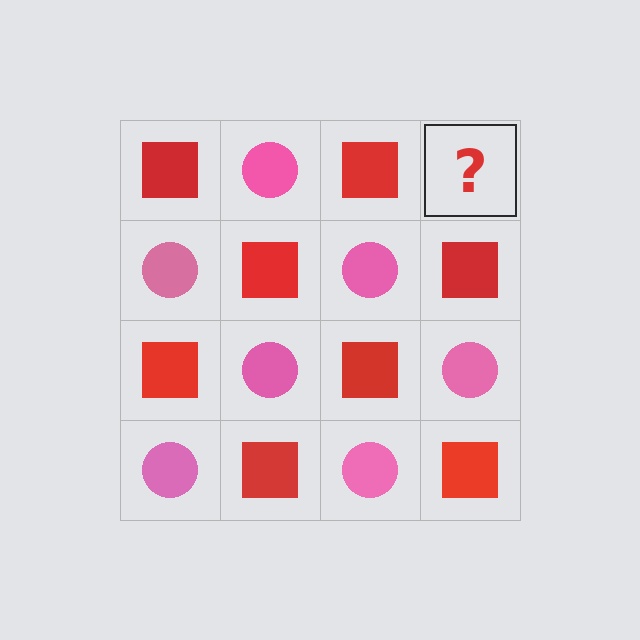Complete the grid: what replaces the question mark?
The question mark should be replaced with a pink circle.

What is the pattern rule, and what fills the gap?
The rule is that it alternates red square and pink circle in a checkerboard pattern. The gap should be filled with a pink circle.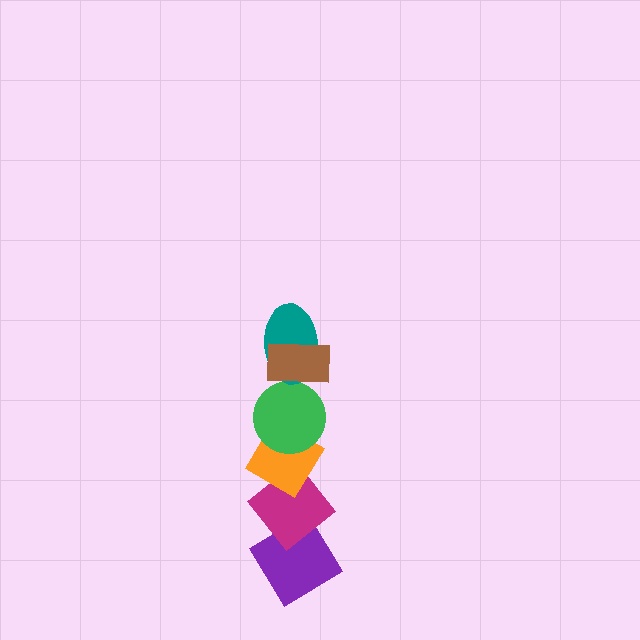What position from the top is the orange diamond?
The orange diamond is 4th from the top.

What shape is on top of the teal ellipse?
The brown rectangle is on top of the teal ellipse.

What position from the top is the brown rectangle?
The brown rectangle is 1st from the top.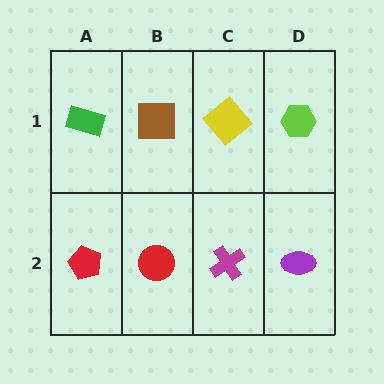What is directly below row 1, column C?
A magenta cross.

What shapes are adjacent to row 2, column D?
A lime hexagon (row 1, column D), a magenta cross (row 2, column C).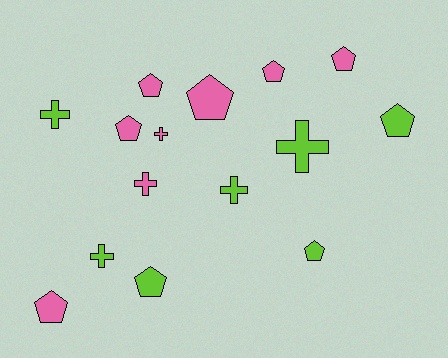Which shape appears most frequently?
Pentagon, with 9 objects.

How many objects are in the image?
There are 15 objects.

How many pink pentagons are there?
There are 6 pink pentagons.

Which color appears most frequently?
Pink, with 8 objects.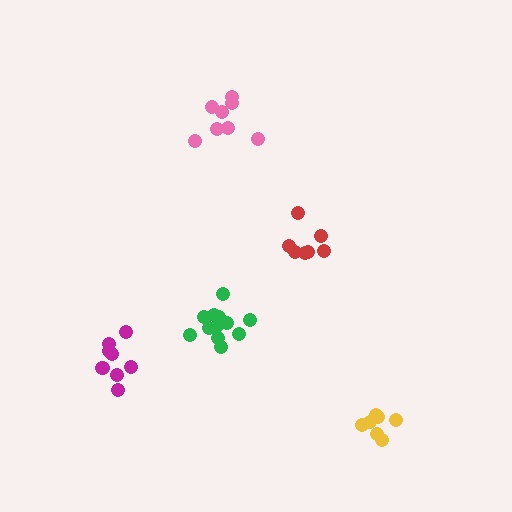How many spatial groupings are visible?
There are 5 spatial groupings.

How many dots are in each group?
Group 1: 7 dots, Group 2: 7 dots, Group 3: 12 dots, Group 4: 8 dots, Group 5: 8 dots (42 total).